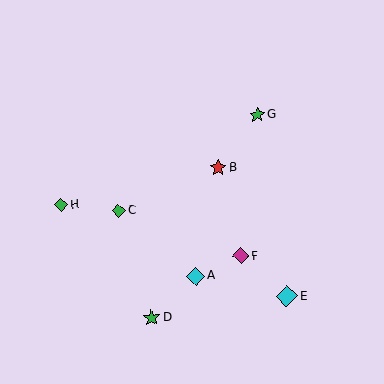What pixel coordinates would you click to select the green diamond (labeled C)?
Click at (118, 211) to select the green diamond C.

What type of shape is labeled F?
Shape F is a magenta diamond.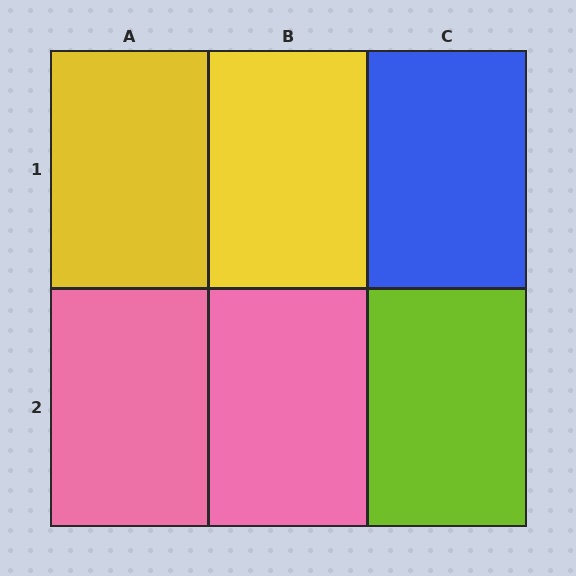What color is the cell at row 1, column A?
Yellow.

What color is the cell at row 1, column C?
Blue.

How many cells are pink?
2 cells are pink.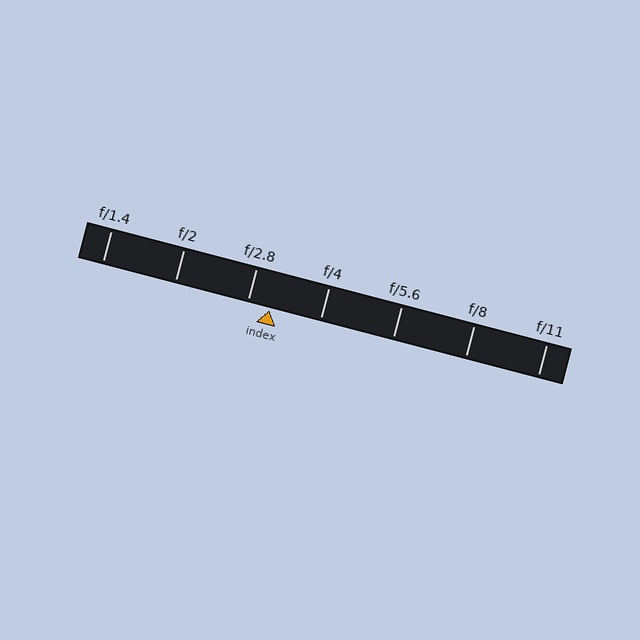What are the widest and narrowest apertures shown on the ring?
The widest aperture shown is f/1.4 and the narrowest is f/11.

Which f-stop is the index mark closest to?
The index mark is closest to f/2.8.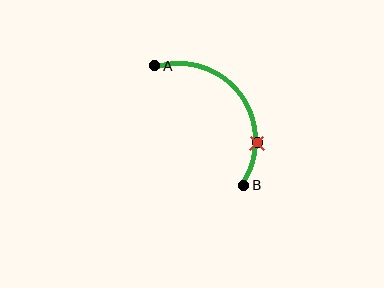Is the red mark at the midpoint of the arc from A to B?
No. The red mark lies on the arc but is closer to endpoint B. The arc midpoint would be at the point on the curve equidistant along the arc from both A and B.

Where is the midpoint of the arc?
The arc midpoint is the point on the curve farthest from the straight line joining A and B. It sits above and to the right of that line.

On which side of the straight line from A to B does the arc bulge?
The arc bulges above and to the right of the straight line connecting A and B.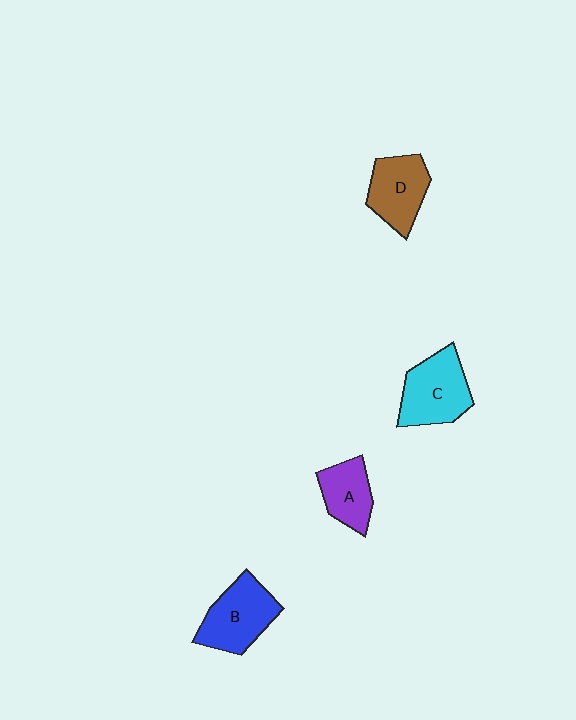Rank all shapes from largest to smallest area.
From largest to smallest: C (cyan), B (blue), D (brown), A (purple).